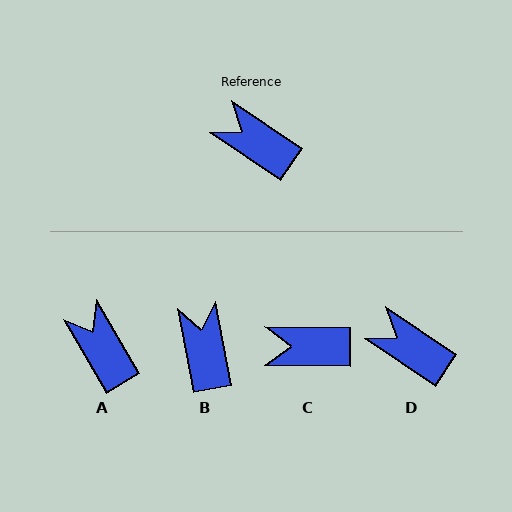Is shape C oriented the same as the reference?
No, it is off by about 33 degrees.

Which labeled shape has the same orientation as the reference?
D.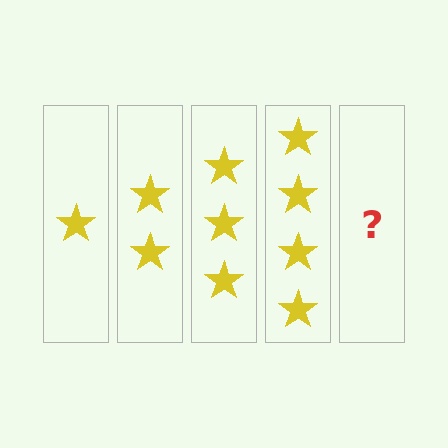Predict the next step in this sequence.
The next step is 5 stars.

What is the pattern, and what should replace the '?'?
The pattern is that each step adds one more star. The '?' should be 5 stars.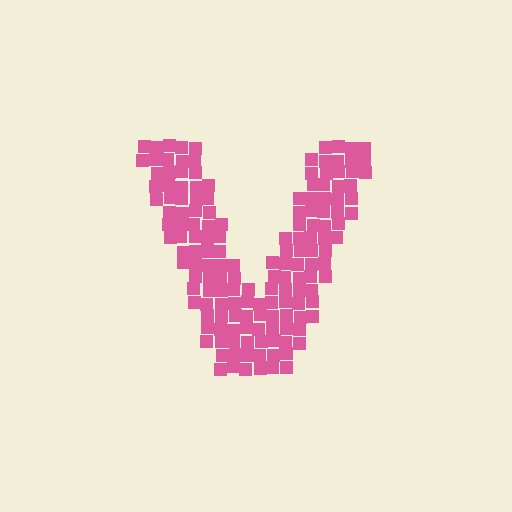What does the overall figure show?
The overall figure shows the letter V.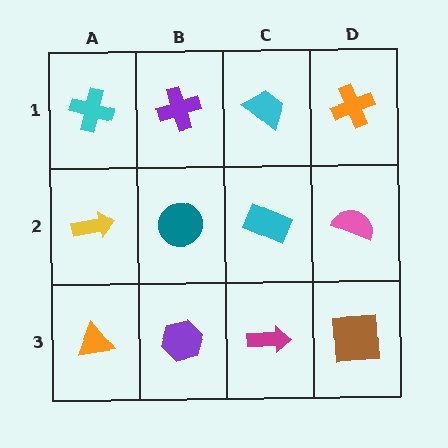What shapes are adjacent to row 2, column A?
A cyan cross (row 1, column A), an orange triangle (row 3, column A), a teal circle (row 2, column B).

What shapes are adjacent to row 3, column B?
A teal circle (row 2, column B), an orange triangle (row 3, column A), a magenta arrow (row 3, column C).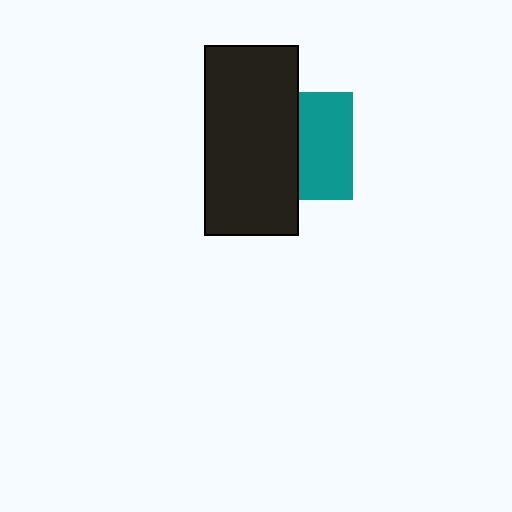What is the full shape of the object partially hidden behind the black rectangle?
The partially hidden object is a teal square.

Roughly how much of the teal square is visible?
About half of it is visible (roughly 50%).